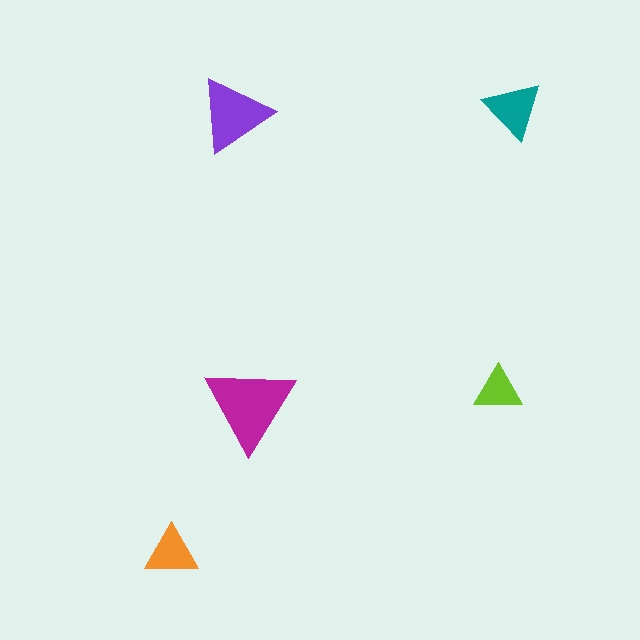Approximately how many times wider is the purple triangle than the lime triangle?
About 1.5 times wider.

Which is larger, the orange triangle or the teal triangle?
The teal one.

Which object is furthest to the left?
The orange triangle is leftmost.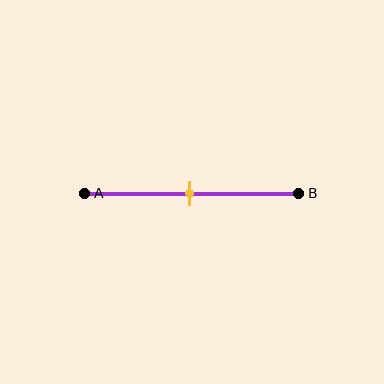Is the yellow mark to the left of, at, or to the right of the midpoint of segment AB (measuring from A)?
The yellow mark is approximately at the midpoint of segment AB.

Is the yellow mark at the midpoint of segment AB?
Yes, the mark is approximately at the midpoint.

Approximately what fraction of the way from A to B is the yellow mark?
The yellow mark is approximately 50% of the way from A to B.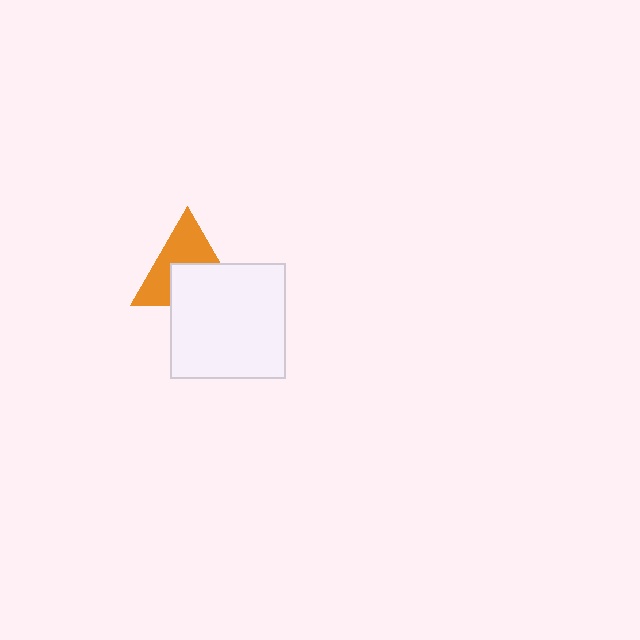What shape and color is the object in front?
The object in front is a white square.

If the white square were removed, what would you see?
You would see the complete orange triangle.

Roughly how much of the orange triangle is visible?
About half of it is visible (roughly 54%).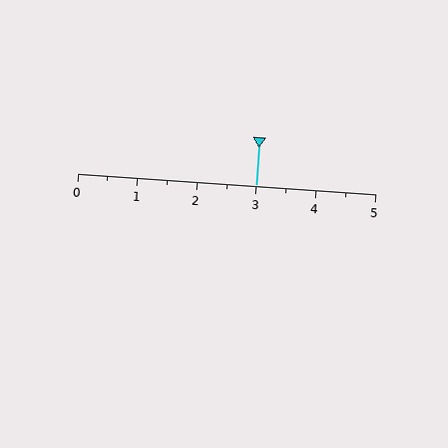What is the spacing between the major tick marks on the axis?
The major ticks are spaced 1 apart.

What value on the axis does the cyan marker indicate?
The marker indicates approximately 3.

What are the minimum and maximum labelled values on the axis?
The axis runs from 0 to 5.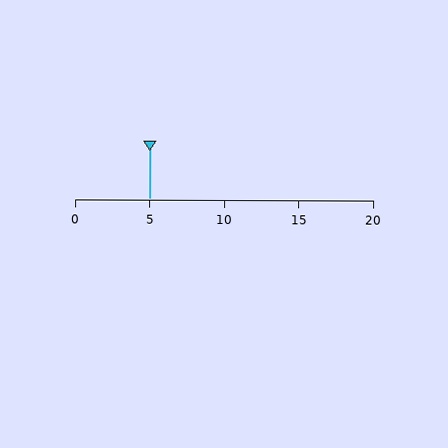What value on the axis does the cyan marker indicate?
The marker indicates approximately 5.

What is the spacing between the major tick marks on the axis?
The major ticks are spaced 5 apart.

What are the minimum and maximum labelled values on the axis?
The axis runs from 0 to 20.